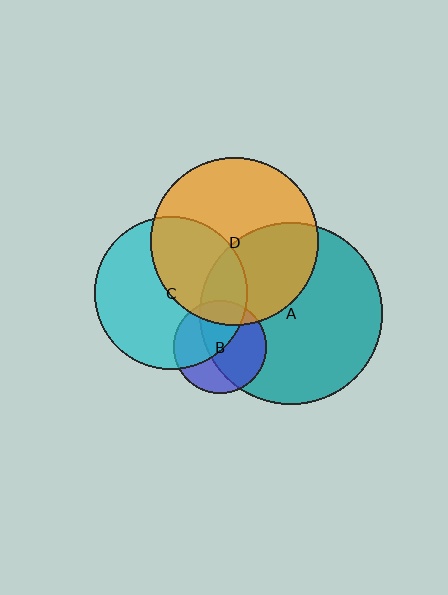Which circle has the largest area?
Circle A (teal).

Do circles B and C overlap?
Yes.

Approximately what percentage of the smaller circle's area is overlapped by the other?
Approximately 50%.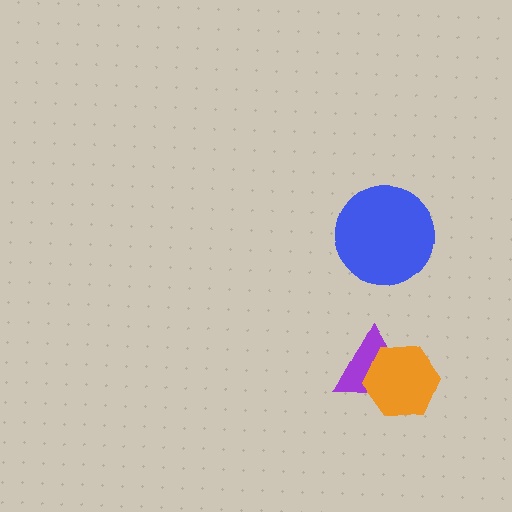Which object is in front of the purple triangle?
The orange hexagon is in front of the purple triangle.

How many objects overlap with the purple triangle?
1 object overlaps with the purple triangle.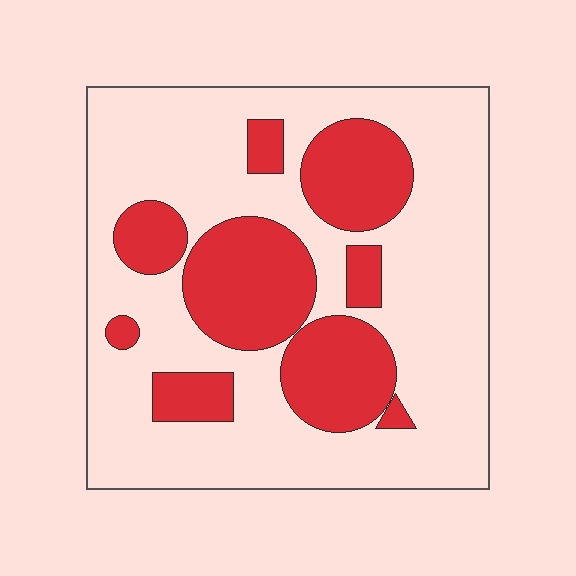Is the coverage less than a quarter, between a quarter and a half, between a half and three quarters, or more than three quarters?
Between a quarter and a half.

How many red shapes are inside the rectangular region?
9.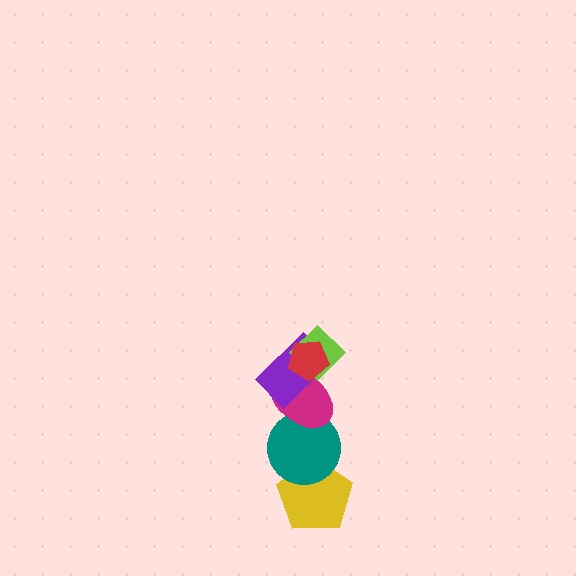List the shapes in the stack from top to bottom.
From top to bottom: the red pentagon, the lime diamond, the purple rectangle, the magenta ellipse, the teal circle, the yellow pentagon.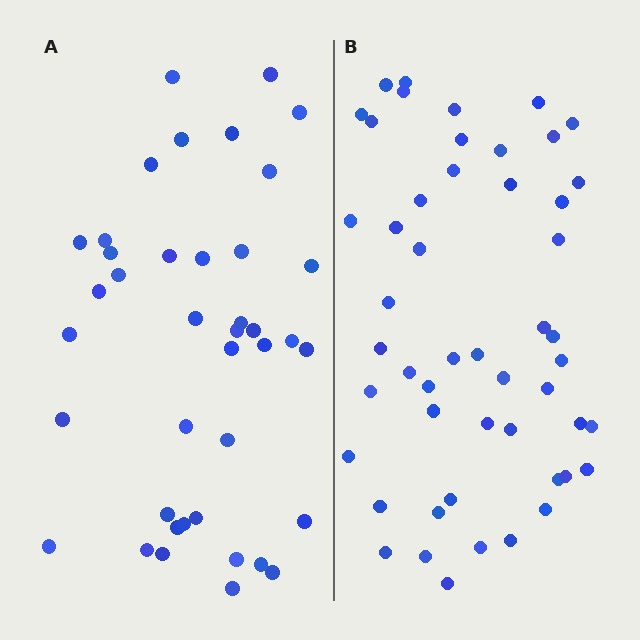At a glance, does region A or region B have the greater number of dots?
Region B (the right region) has more dots.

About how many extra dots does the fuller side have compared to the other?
Region B has roughly 10 or so more dots than region A.